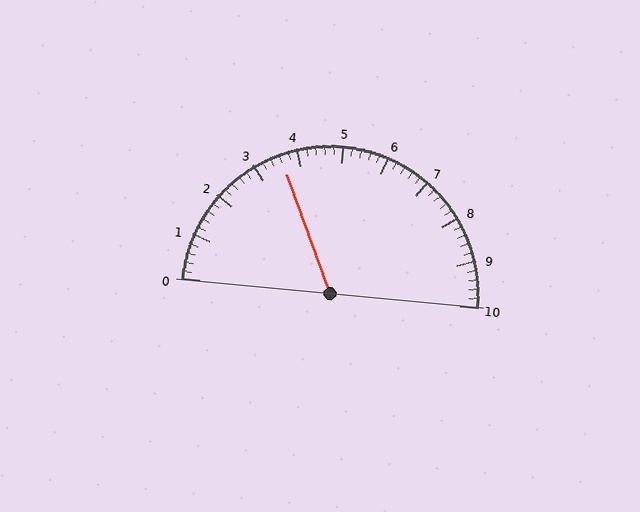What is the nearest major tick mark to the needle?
The nearest major tick mark is 4.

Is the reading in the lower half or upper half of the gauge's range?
The reading is in the lower half of the range (0 to 10).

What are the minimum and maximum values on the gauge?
The gauge ranges from 0 to 10.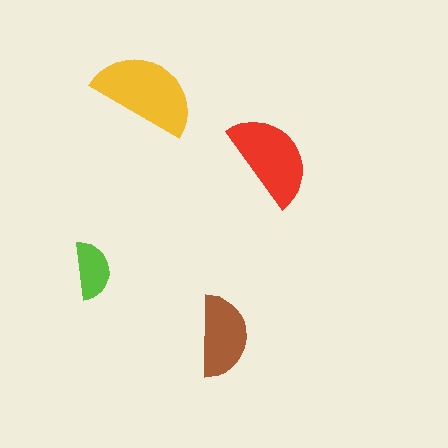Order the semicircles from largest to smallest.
the yellow one, the red one, the brown one, the lime one.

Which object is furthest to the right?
The red semicircle is rightmost.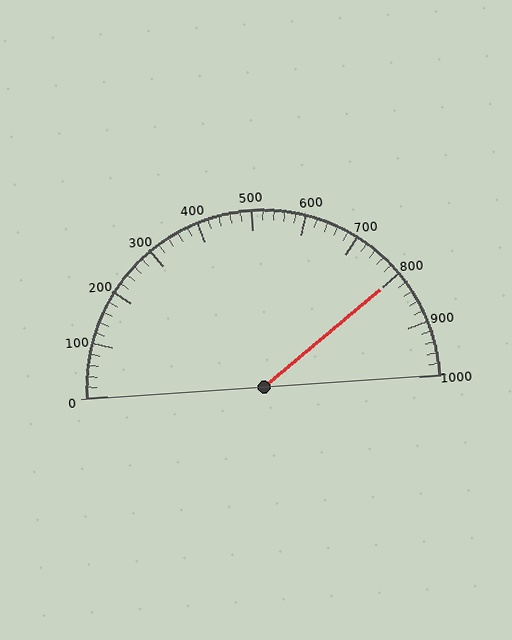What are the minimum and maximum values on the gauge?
The gauge ranges from 0 to 1000.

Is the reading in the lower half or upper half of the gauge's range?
The reading is in the upper half of the range (0 to 1000).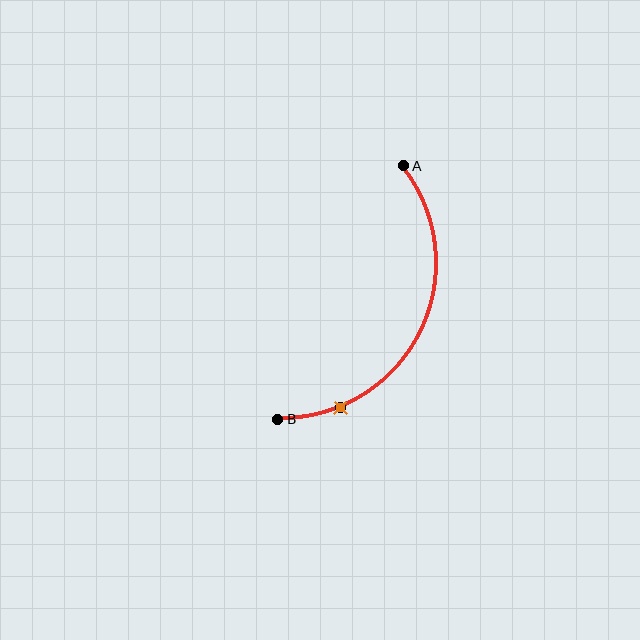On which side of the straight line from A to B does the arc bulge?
The arc bulges to the right of the straight line connecting A and B.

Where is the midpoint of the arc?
The arc midpoint is the point on the curve farthest from the straight line joining A and B. It sits to the right of that line.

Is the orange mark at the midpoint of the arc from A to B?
No. The orange mark lies on the arc but is closer to endpoint B. The arc midpoint would be at the point on the curve equidistant along the arc from both A and B.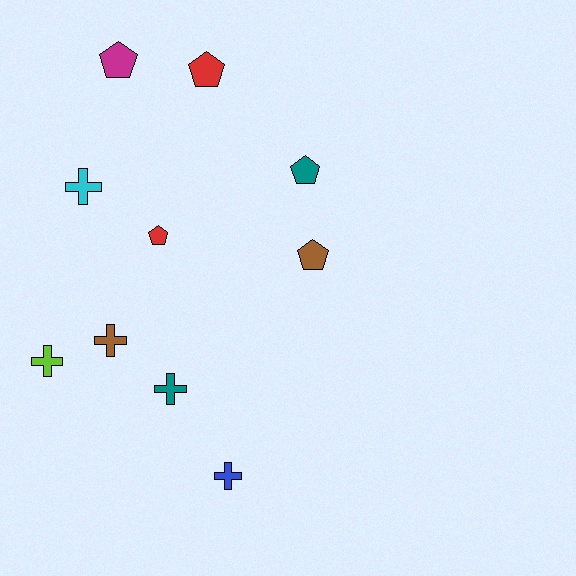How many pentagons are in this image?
There are 5 pentagons.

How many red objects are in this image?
There are 2 red objects.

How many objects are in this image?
There are 10 objects.